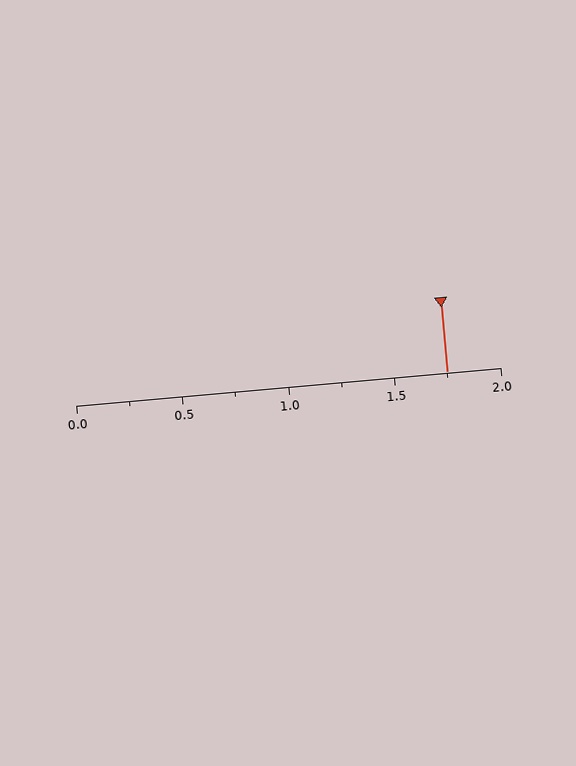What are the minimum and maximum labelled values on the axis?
The axis runs from 0.0 to 2.0.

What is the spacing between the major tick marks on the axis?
The major ticks are spaced 0.5 apart.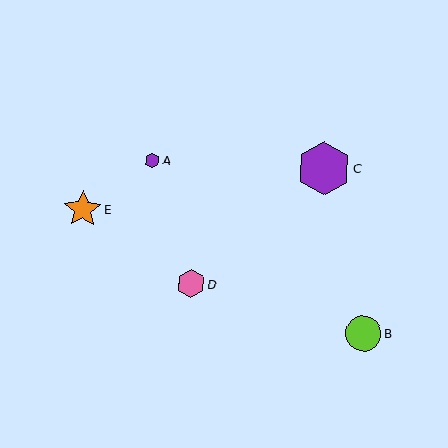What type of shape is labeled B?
Shape B is a lime circle.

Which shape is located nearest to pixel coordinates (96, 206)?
The orange star (labeled E) at (83, 209) is nearest to that location.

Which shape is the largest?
The purple hexagon (labeled C) is the largest.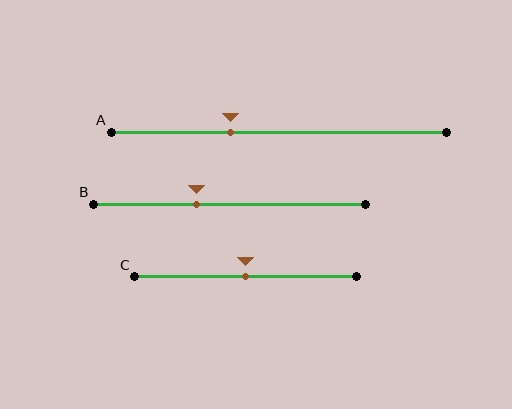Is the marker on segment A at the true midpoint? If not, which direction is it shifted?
No, the marker on segment A is shifted to the left by about 14% of the segment length.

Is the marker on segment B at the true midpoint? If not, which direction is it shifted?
No, the marker on segment B is shifted to the left by about 12% of the segment length.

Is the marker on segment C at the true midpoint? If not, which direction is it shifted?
Yes, the marker on segment C is at the true midpoint.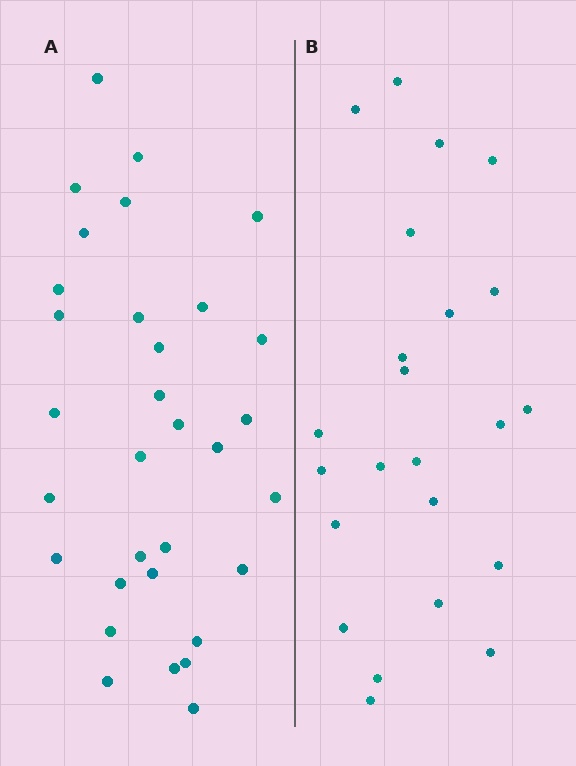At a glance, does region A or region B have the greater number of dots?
Region A (the left region) has more dots.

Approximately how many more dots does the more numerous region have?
Region A has roughly 8 or so more dots than region B.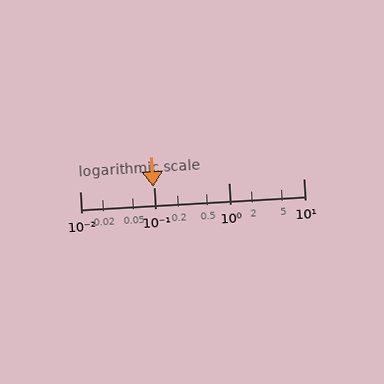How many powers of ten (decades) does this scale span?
The scale spans 3 decades, from 0.01 to 10.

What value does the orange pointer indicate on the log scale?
The pointer indicates approximately 0.096.